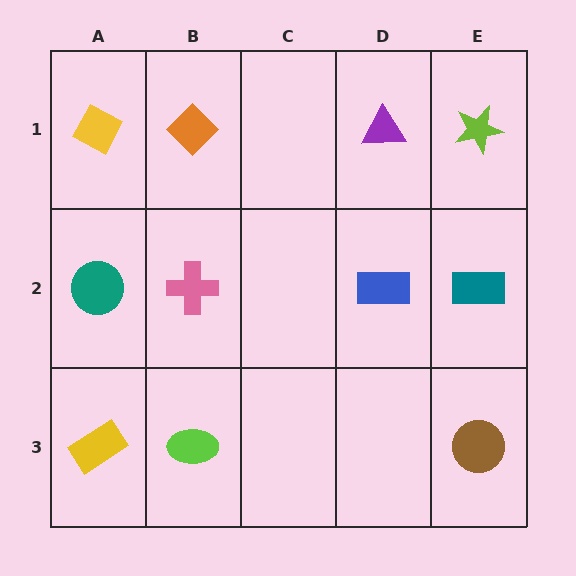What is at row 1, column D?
A purple triangle.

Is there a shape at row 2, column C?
No, that cell is empty.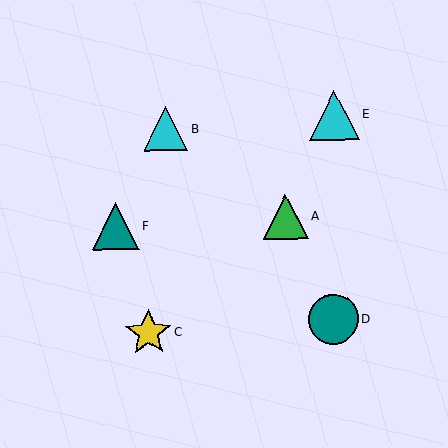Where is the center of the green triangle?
The center of the green triangle is at (286, 217).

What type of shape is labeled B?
Shape B is a cyan triangle.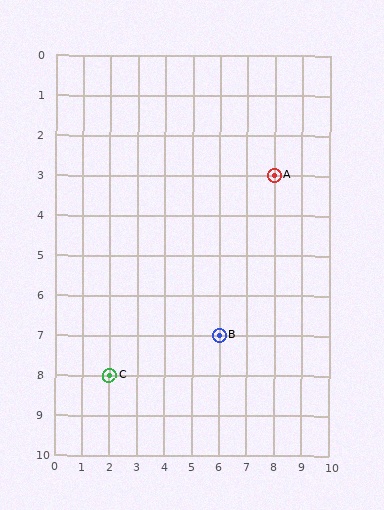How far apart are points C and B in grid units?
Points C and B are 4 columns and 1 row apart (about 4.1 grid units diagonally).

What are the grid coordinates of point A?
Point A is at grid coordinates (8, 3).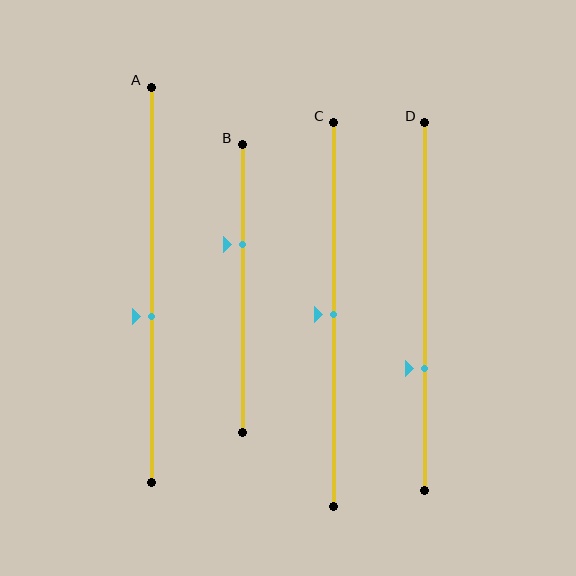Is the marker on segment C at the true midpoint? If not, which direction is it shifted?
Yes, the marker on segment C is at the true midpoint.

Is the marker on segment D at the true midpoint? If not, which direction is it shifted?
No, the marker on segment D is shifted downward by about 17% of the segment length.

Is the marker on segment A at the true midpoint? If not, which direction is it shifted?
No, the marker on segment A is shifted downward by about 8% of the segment length.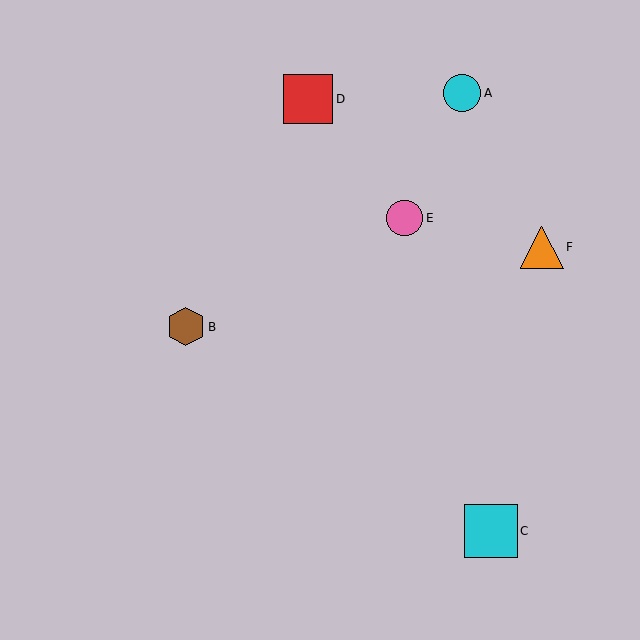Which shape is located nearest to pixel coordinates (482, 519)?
The cyan square (labeled C) at (491, 531) is nearest to that location.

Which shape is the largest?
The cyan square (labeled C) is the largest.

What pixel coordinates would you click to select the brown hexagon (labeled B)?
Click at (186, 327) to select the brown hexagon B.